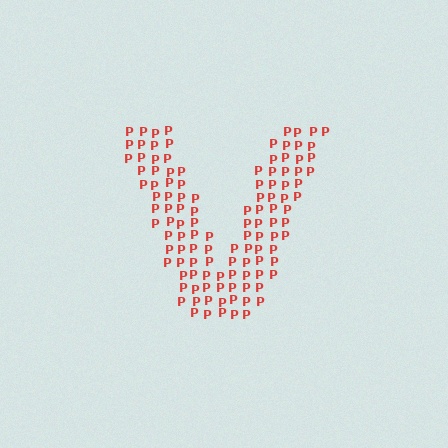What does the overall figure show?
The overall figure shows the letter V.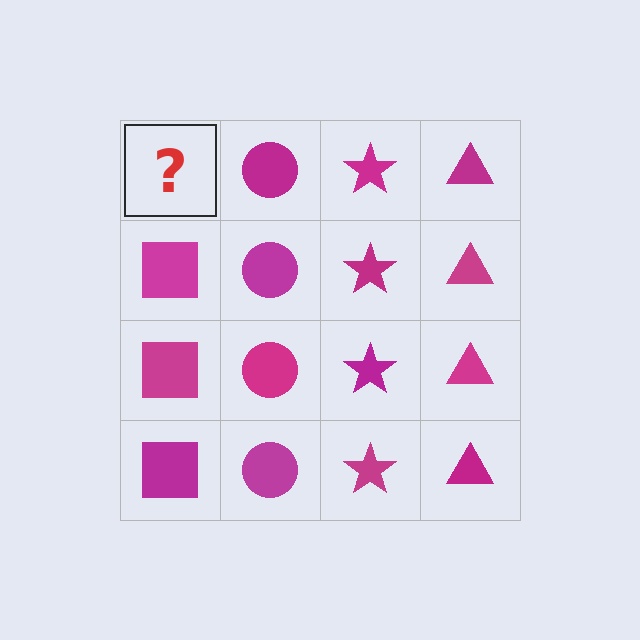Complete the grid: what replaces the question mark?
The question mark should be replaced with a magenta square.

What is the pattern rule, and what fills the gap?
The rule is that each column has a consistent shape. The gap should be filled with a magenta square.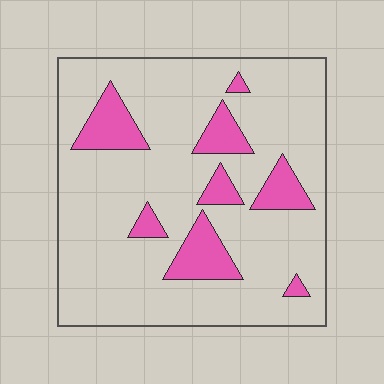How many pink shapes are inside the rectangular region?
8.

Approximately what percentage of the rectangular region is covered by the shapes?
Approximately 15%.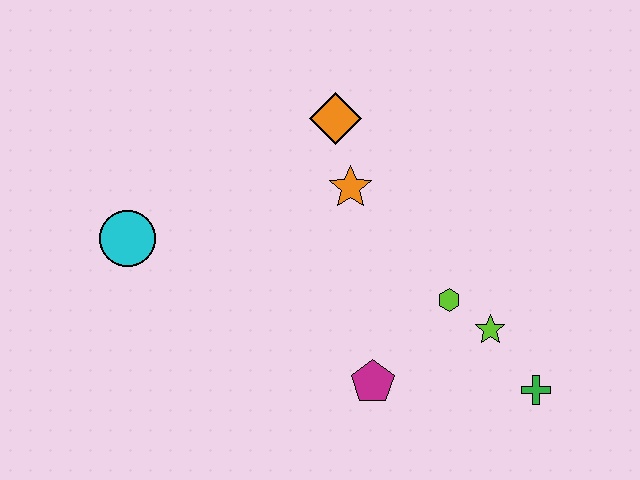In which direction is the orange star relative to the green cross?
The orange star is above the green cross.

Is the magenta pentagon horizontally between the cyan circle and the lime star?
Yes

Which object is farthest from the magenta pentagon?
The cyan circle is farthest from the magenta pentagon.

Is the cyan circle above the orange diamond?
No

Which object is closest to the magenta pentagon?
The lime hexagon is closest to the magenta pentagon.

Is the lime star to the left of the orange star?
No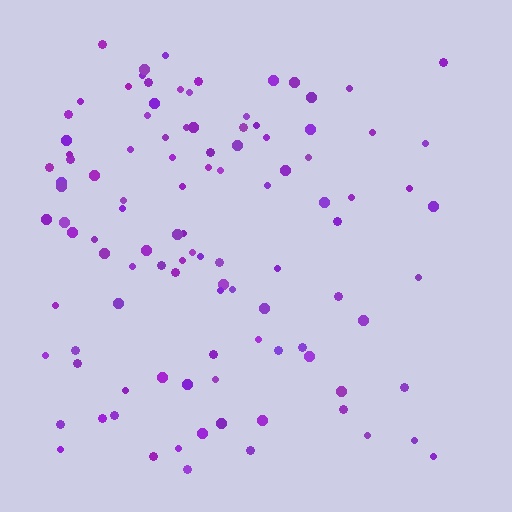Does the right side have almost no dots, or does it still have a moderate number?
Still a moderate number, just noticeably fewer than the left.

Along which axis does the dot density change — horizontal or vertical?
Horizontal.